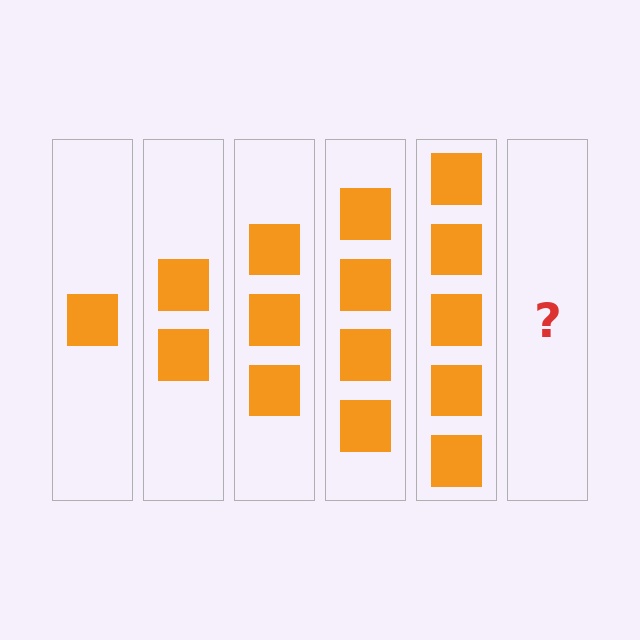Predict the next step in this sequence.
The next step is 6 squares.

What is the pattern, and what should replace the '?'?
The pattern is that each step adds one more square. The '?' should be 6 squares.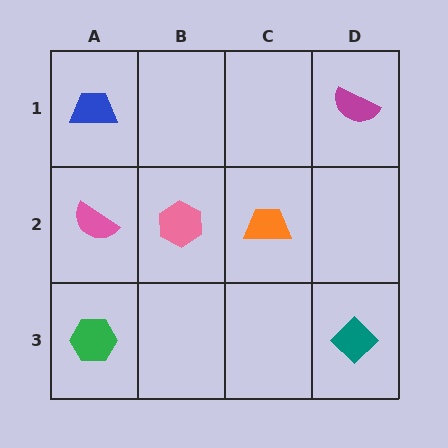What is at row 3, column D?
A teal diamond.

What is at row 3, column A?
A green hexagon.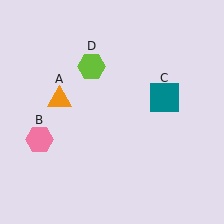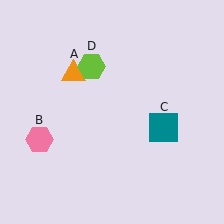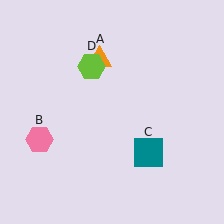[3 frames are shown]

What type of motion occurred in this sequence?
The orange triangle (object A), teal square (object C) rotated clockwise around the center of the scene.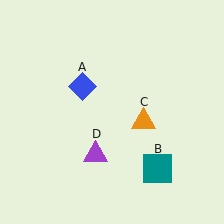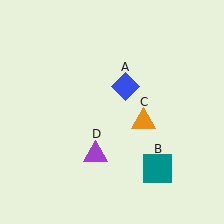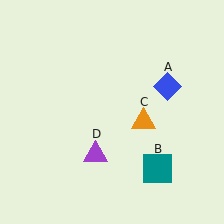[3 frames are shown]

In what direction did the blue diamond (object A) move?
The blue diamond (object A) moved right.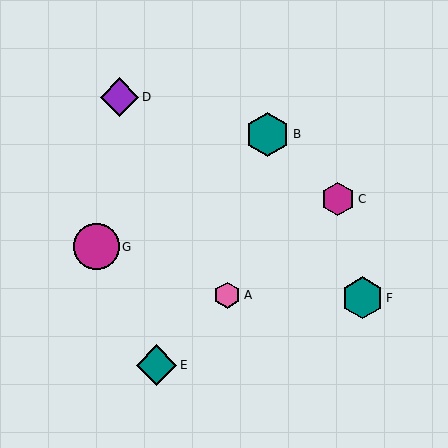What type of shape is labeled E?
Shape E is a teal diamond.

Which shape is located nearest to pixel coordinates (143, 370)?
The teal diamond (labeled E) at (156, 365) is nearest to that location.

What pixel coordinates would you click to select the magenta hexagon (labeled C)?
Click at (338, 199) to select the magenta hexagon C.